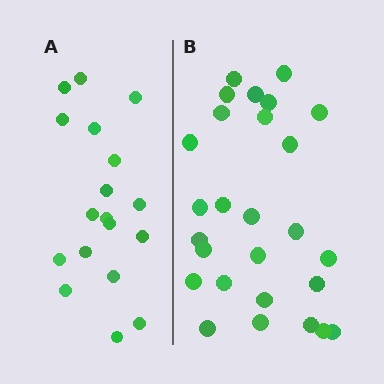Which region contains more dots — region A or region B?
Region B (the right region) has more dots.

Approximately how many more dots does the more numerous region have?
Region B has roughly 8 or so more dots than region A.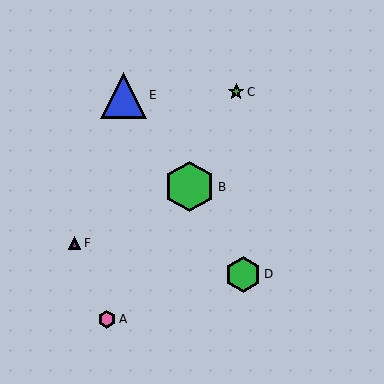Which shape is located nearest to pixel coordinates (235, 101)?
The green star (labeled C) at (236, 92) is nearest to that location.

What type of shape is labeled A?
Shape A is a pink hexagon.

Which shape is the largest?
The green hexagon (labeled B) is the largest.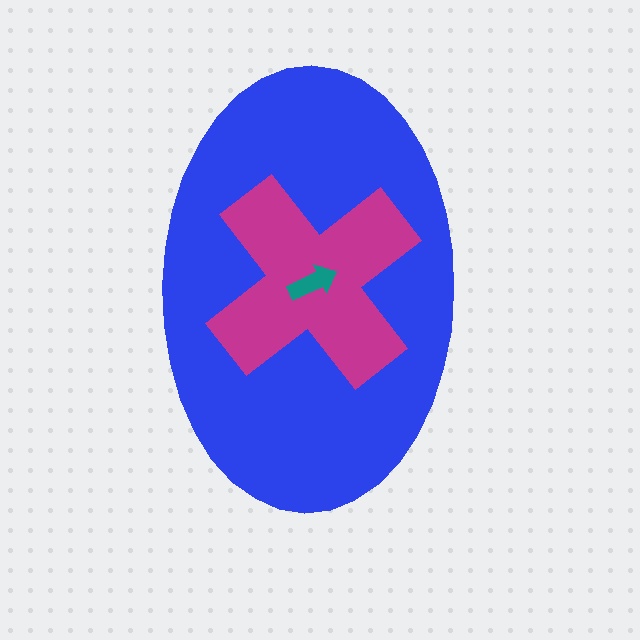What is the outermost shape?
The blue ellipse.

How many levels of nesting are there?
3.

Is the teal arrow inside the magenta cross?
Yes.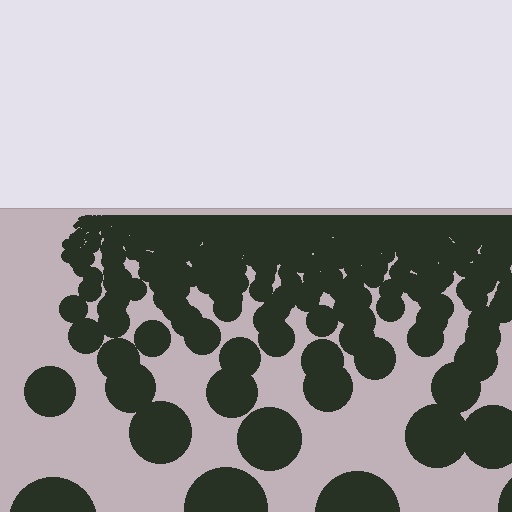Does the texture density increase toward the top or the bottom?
Density increases toward the top.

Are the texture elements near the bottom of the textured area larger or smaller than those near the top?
Larger. Near the bottom, elements are closer to the viewer and appear at a bigger on-screen size.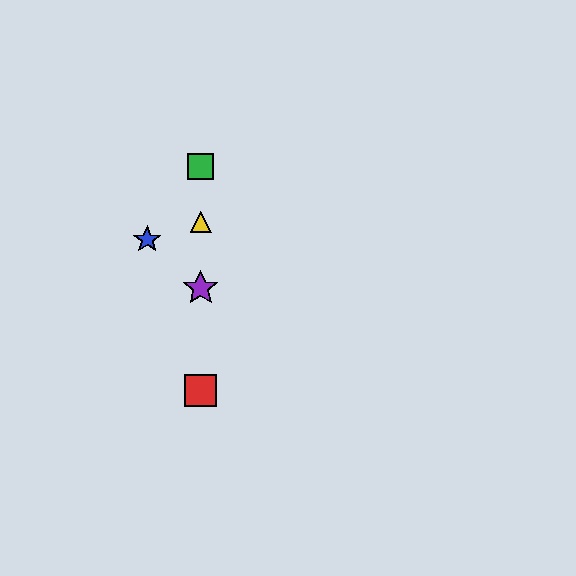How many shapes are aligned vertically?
4 shapes (the red square, the green square, the yellow triangle, the purple star) are aligned vertically.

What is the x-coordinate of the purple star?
The purple star is at x≈201.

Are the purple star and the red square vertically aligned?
Yes, both are at x≈201.